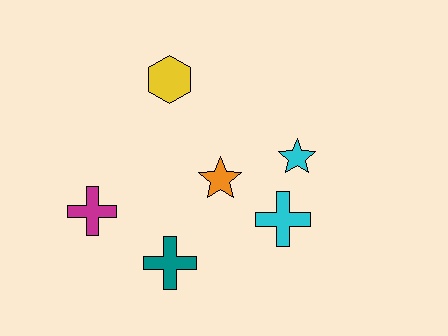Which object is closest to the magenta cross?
The teal cross is closest to the magenta cross.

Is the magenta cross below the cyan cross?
No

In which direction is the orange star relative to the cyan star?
The orange star is to the left of the cyan star.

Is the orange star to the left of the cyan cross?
Yes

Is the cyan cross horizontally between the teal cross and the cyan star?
Yes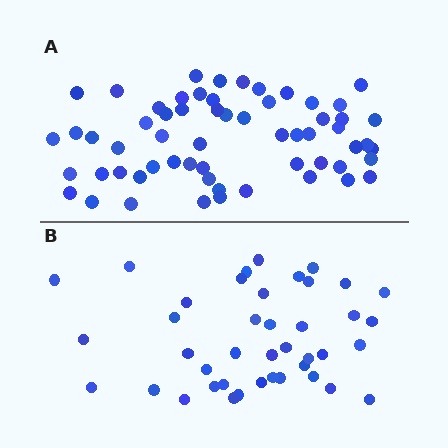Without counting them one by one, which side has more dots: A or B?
Region A (the top region) has more dots.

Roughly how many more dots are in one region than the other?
Region A has approximately 20 more dots than region B.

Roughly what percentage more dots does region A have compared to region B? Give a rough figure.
About 45% more.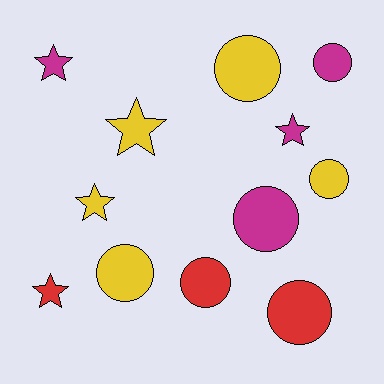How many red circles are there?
There are 2 red circles.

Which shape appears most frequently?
Circle, with 7 objects.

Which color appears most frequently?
Yellow, with 5 objects.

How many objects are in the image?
There are 12 objects.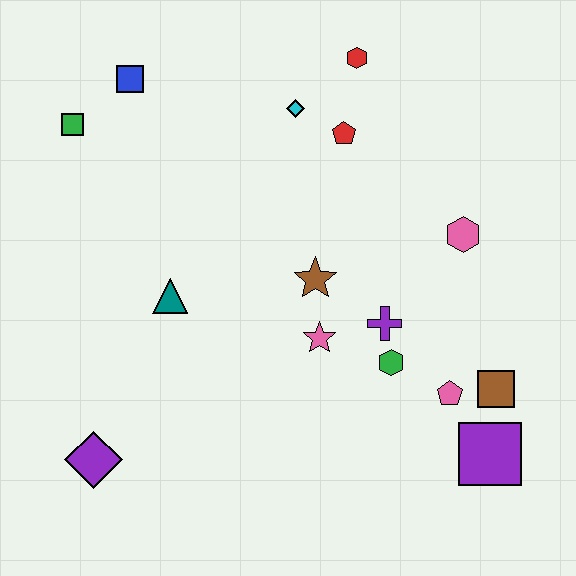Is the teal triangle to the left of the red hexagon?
Yes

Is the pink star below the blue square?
Yes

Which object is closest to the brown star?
The pink star is closest to the brown star.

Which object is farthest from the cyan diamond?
The purple diamond is farthest from the cyan diamond.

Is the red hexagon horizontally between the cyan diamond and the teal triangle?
No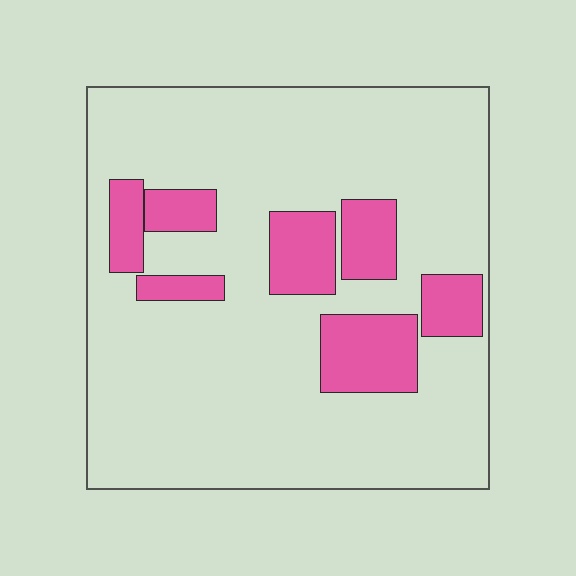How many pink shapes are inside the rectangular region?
7.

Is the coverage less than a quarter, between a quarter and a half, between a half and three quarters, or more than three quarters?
Less than a quarter.